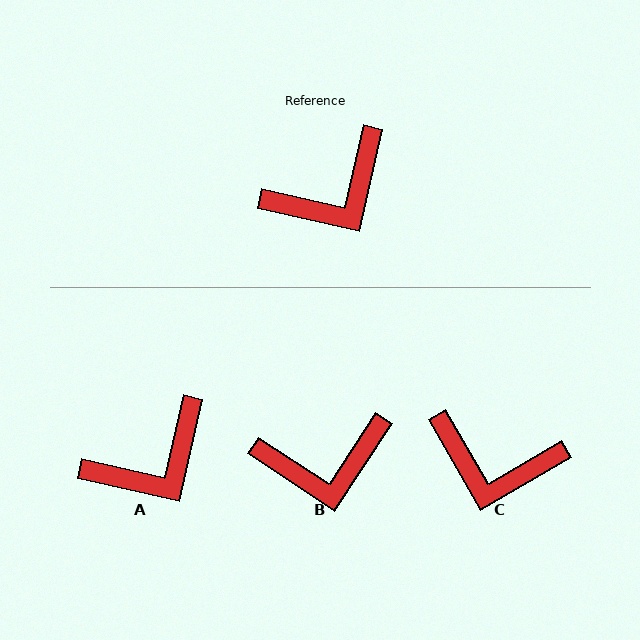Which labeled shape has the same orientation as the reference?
A.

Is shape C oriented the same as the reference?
No, it is off by about 47 degrees.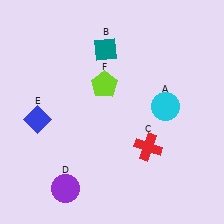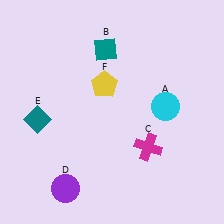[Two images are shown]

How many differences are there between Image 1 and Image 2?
There are 3 differences between the two images.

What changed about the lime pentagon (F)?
In Image 1, F is lime. In Image 2, it changed to yellow.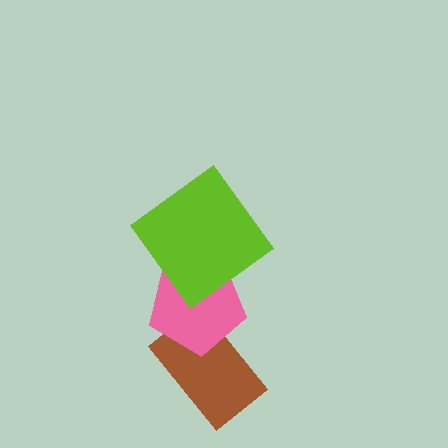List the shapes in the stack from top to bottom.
From top to bottom: the lime diamond, the pink pentagon, the brown rectangle.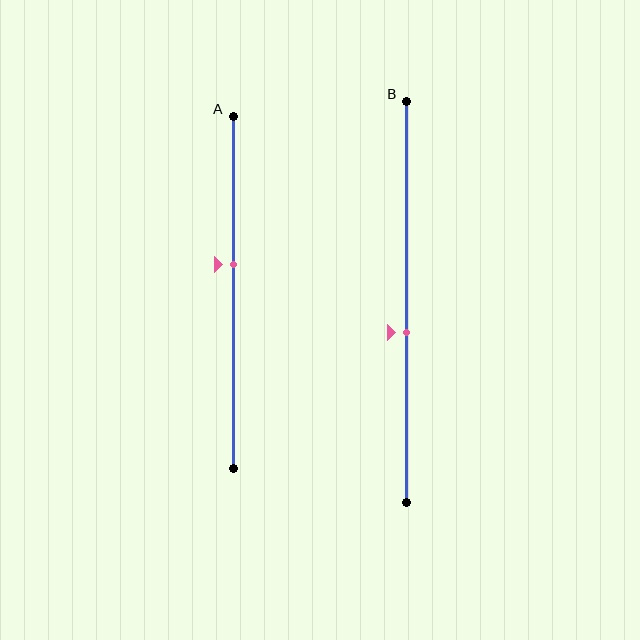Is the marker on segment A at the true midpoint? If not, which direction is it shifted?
No, the marker on segment A is shifted upward by about 8% of the segment length.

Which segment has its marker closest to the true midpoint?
Segment B has its marker closest to the true midpoint.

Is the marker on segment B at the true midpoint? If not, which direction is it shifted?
No, the marker on segment B is shifted downward by about 8% of the segment length.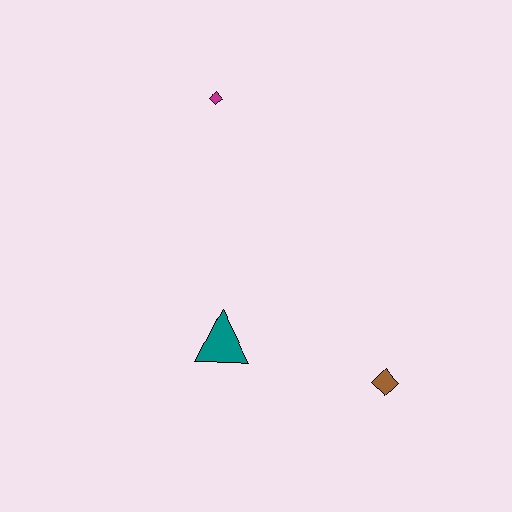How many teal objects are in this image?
There is 1 teal object.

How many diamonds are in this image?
There are 2 diamonds.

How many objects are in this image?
There are 3 objects.